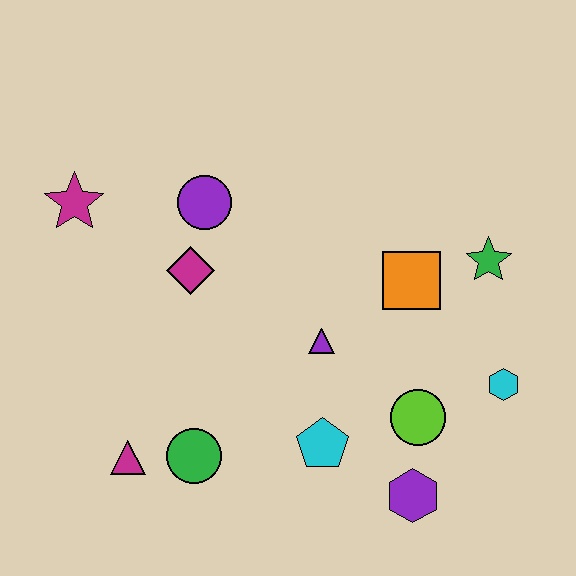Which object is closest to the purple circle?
The magenta diamond is closest to the purple circle.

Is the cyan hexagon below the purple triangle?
Yes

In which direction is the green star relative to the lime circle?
The green star is above the lime circle.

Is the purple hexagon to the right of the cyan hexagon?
No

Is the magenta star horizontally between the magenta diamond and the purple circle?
No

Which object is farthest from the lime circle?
The magenta star is farthest from the lime circle.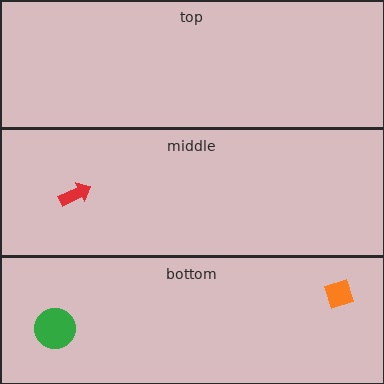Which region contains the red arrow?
The middle region.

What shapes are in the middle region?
The red arrow.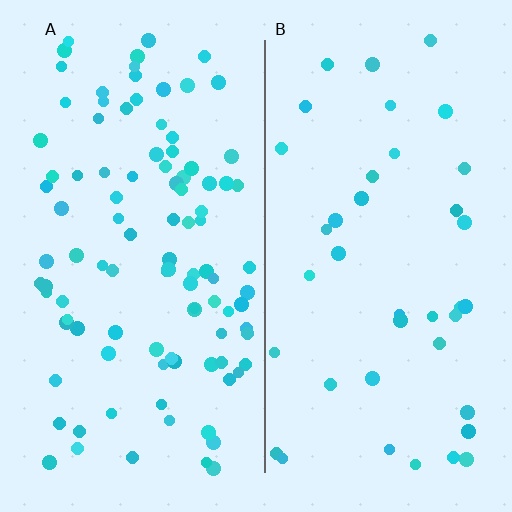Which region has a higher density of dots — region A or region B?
A (the left).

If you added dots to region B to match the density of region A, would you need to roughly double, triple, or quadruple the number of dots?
Approximately triple.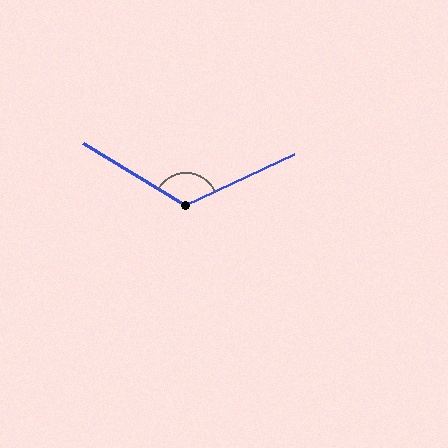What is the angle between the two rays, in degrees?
Approximately 124 degrees.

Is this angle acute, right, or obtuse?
It is obtuse.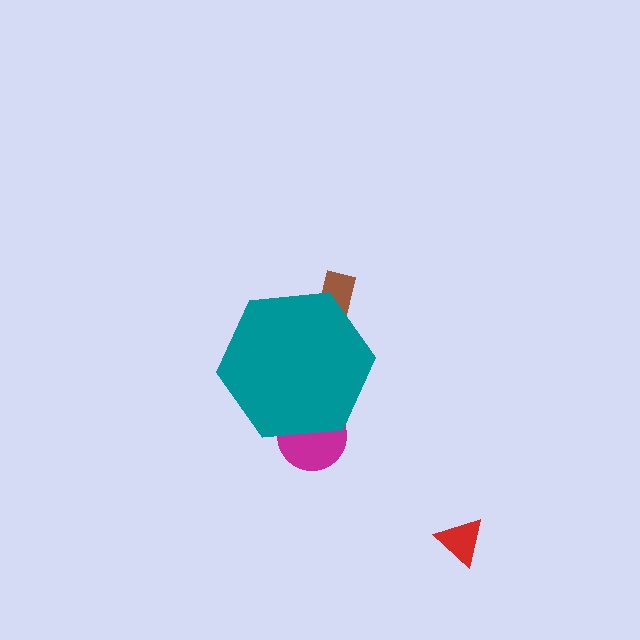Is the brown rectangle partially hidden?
Yes, the brown rectangle is partially hidden behind the teal hexagon.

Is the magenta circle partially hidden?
Yes, the magenta circle is partially hidden behind the teal hexagon.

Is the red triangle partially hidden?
No, the red triangle is fully visible.